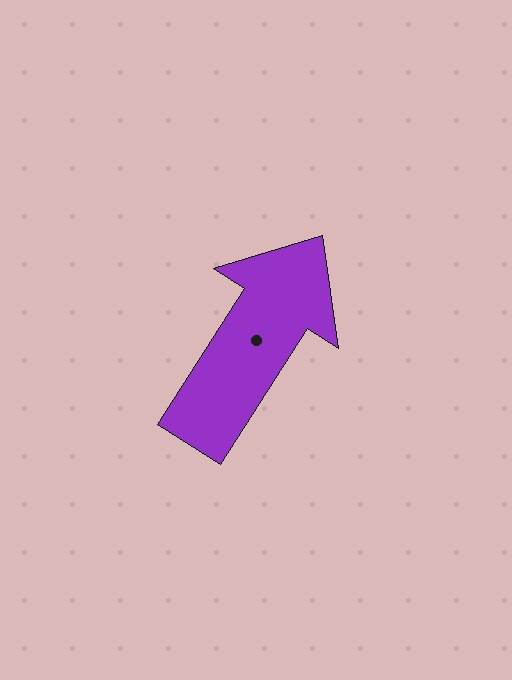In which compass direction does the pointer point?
Northeast.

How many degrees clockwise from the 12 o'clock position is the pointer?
Approximately 33 degrees.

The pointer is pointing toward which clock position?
Roughly 1 o'clock.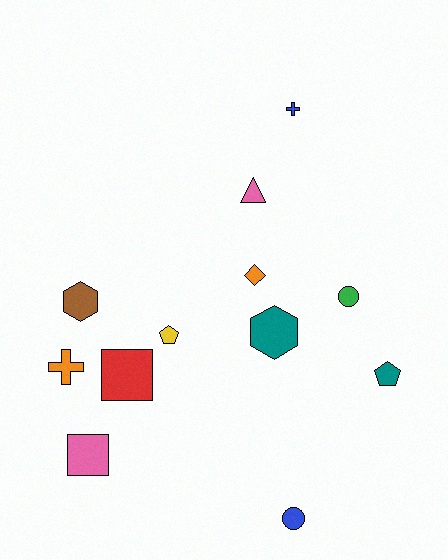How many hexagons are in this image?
There are 2 hexagons.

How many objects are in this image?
There are 12 objects.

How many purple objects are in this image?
There are no purple objects.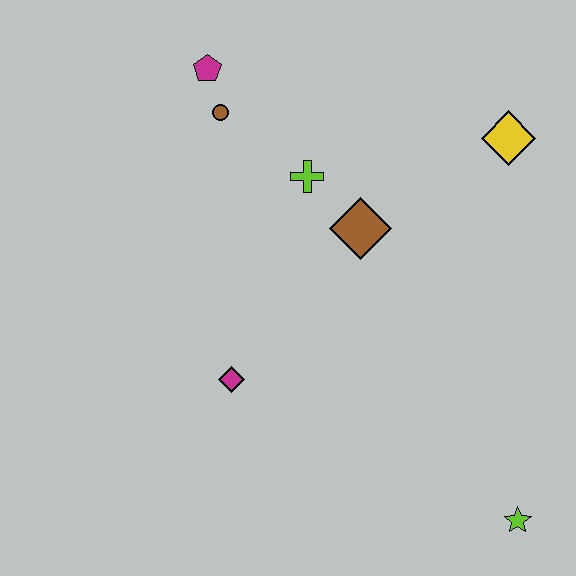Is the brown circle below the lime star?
No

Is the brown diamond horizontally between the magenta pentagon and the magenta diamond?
No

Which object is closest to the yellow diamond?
The brown diamond is closest to the yellow diamond.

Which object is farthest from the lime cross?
The lime star is farthest from the lime cross.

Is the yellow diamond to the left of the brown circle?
No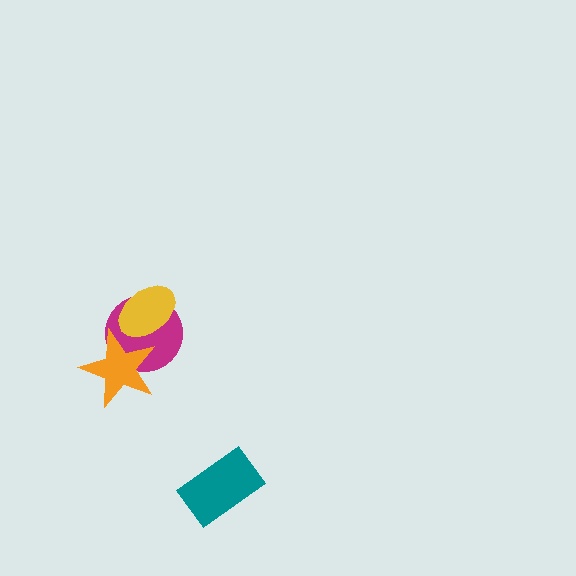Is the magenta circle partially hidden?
Yes, it is partially covered by another shape.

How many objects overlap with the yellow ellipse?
2 objects overlap with the yellow ellipse.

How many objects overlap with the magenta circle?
2 objects overlap with the magenta circle.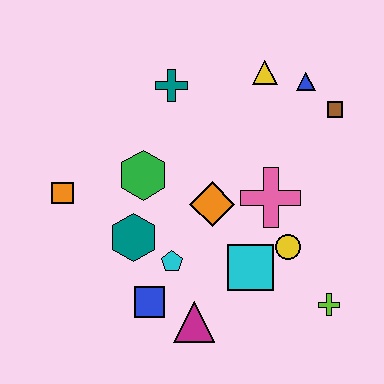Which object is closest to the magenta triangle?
The blue square is closest to the magenta triangle.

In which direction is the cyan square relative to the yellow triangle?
The cyan square is below the yellow triangle.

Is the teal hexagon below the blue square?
No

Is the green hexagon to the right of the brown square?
No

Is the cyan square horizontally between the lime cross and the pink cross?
No